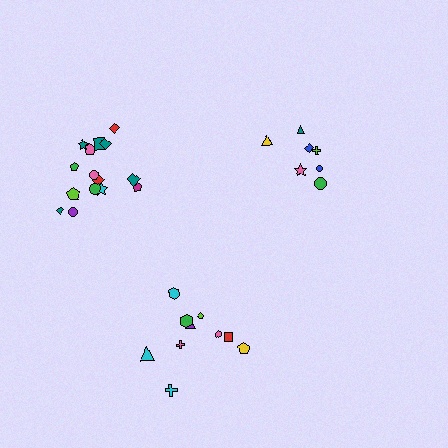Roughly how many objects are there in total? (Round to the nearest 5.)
Roughly 30 objects in total.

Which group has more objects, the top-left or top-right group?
The top-left group.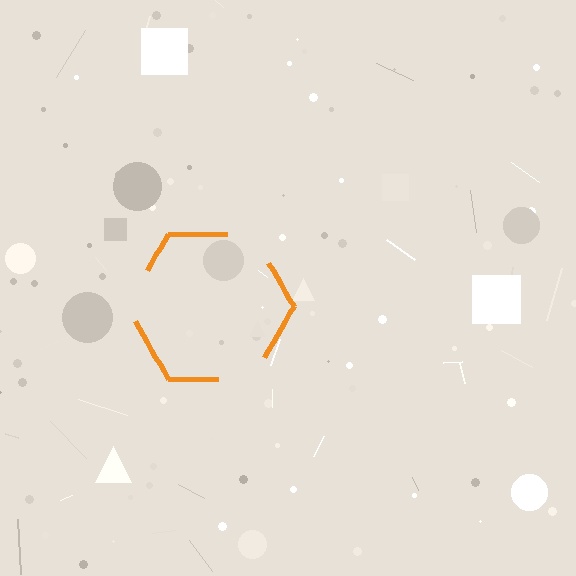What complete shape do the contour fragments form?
The contour fragments form a hexagon.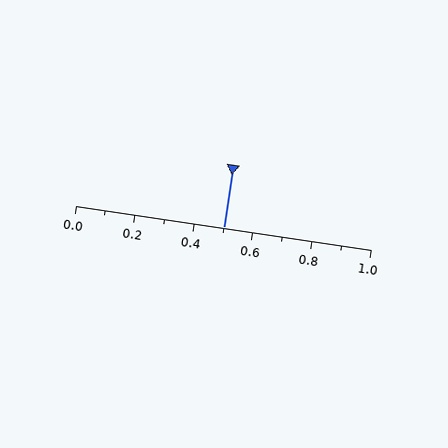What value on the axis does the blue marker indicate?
The marker indicates approximately 0.5.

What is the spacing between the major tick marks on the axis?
The major ticks are spaced 0.2 apart.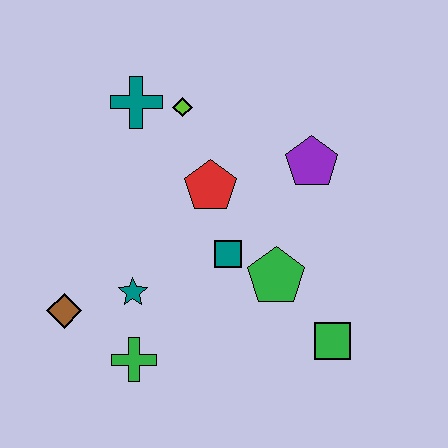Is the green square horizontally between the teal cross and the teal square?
No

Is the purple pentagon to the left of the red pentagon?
No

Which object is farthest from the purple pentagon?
The brown diamond is farthest from the purple pentagon.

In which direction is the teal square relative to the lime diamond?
The teal square is below the lime diamond.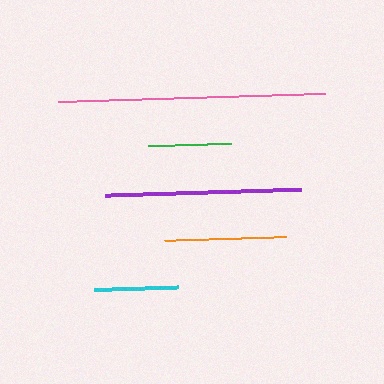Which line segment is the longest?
The pink line is the longest at approximately 268 pixels.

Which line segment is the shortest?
The green line is the shortest at approximately 83 pixels.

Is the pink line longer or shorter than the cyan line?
The pink line is longer than the cyan line.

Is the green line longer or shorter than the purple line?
The purple line is longer than the green line.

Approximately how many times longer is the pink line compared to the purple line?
The pink line is approximately 1.4 times the length of the purple line.